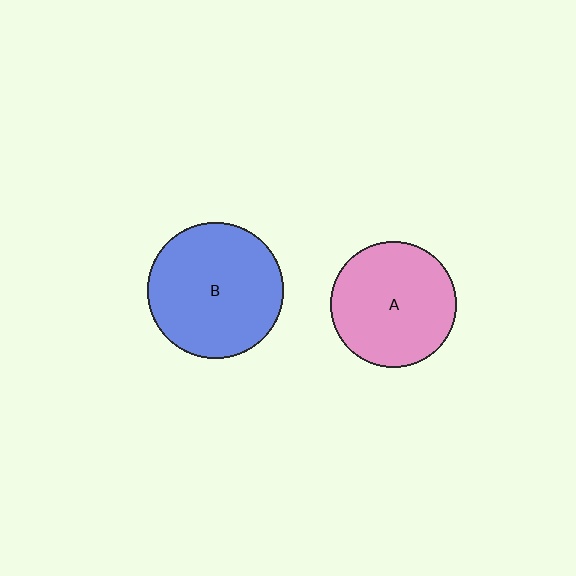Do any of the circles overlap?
No, none of the circles overlap.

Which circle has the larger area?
Circle B (blue).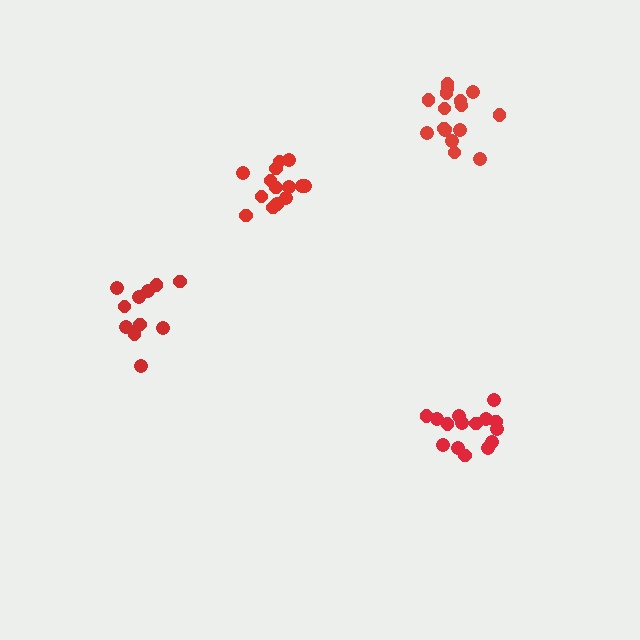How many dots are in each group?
Group 1: 11 dots, Group 2: 17 dots, Group 3: 15 dots, Group 4: 15 dots (58 total).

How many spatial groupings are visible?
There are 4 spatial groupings.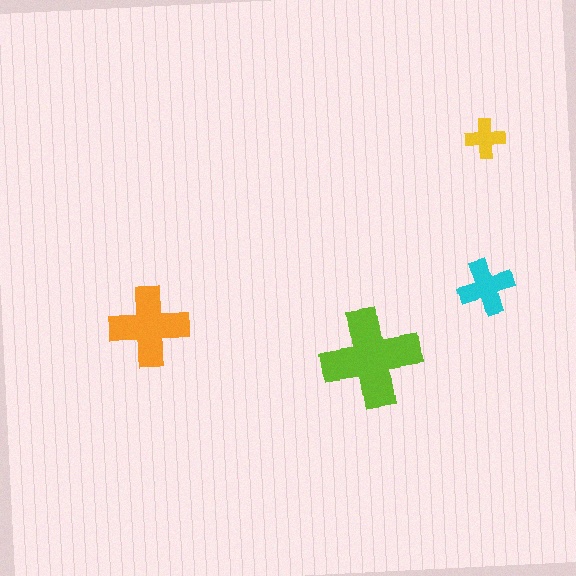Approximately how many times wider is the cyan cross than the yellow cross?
About 1.5 times wider.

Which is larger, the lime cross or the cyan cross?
The lime one.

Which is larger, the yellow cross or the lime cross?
The lime one.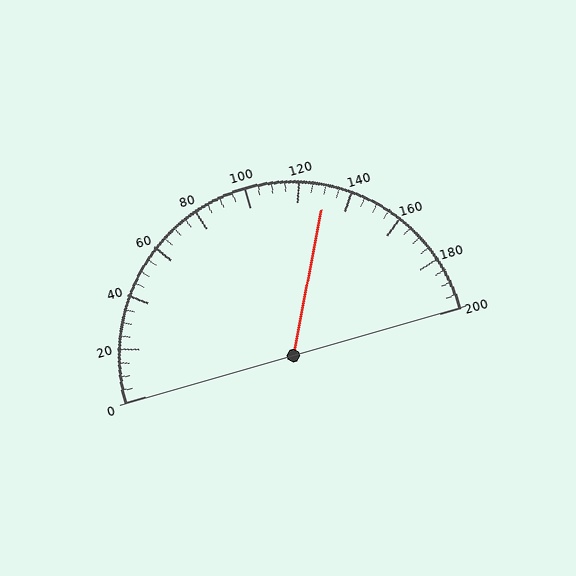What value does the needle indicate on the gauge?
The needle indicates approximately 130.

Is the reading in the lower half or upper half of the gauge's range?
The reading is in the upper half of the range (0 to 200).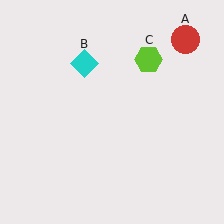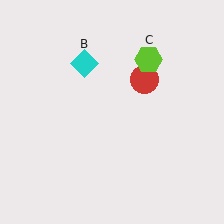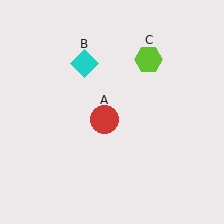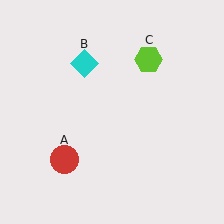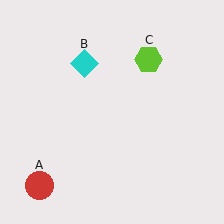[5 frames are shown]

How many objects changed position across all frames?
1 object changed position: red circle (object A).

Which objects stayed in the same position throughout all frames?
Cyan diamond (object B) and lime hexagon (object C) remained stationary.